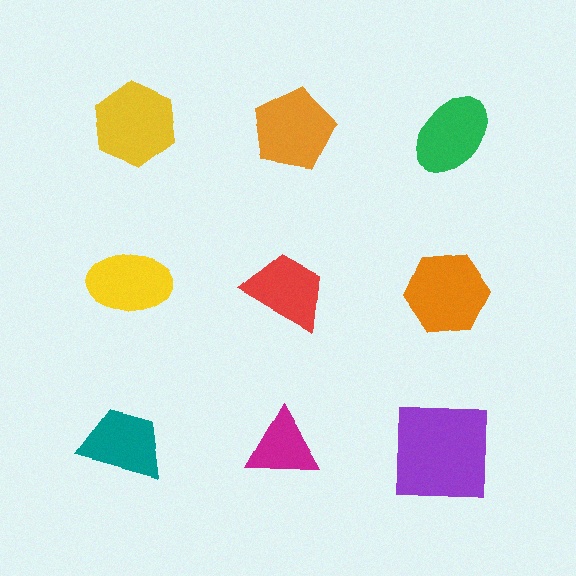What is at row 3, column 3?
A purple square.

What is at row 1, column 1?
A yellow hexagon.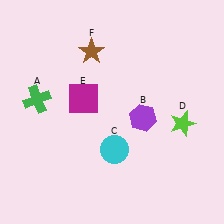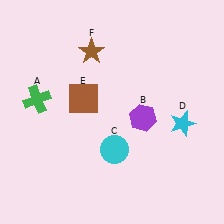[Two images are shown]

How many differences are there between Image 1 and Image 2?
There are 2 differences between the two images.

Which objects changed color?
D changed from lime to cyan. E changed from magenta to brown.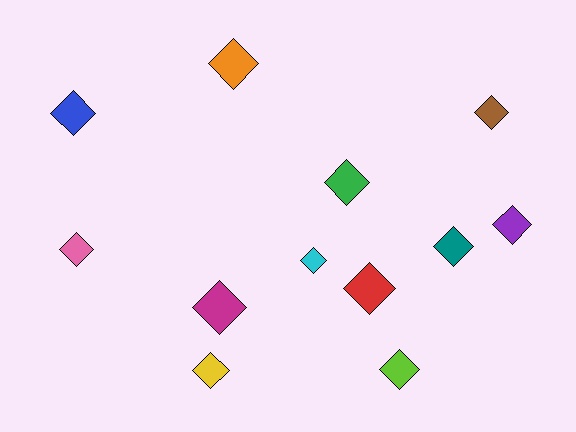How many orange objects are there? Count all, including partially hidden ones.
There is 1 orange object.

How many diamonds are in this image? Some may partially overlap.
There are 12 diamonds.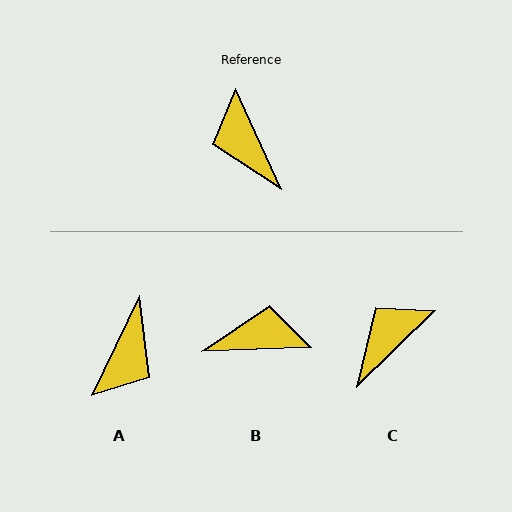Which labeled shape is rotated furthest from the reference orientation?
A, about 130 degrees away.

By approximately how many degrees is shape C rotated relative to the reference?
Approximately 70 degrees clockwise.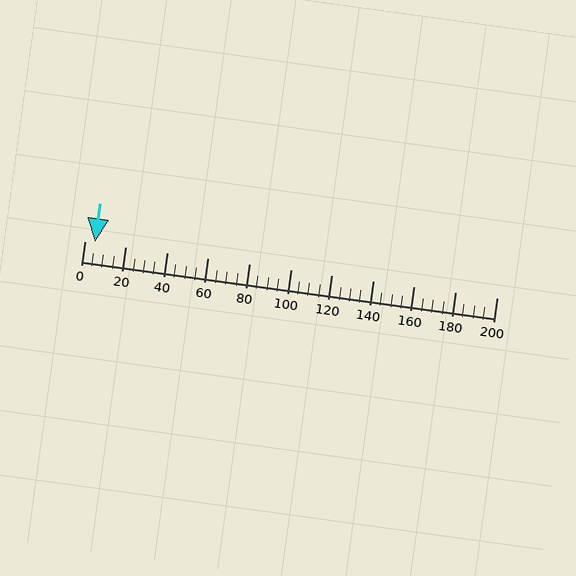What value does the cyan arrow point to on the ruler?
The cyan arrow points to approximately 5.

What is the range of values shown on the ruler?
The ruler shows values from 0 to 200.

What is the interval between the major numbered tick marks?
The major tick marks are spaced 20 units apart.